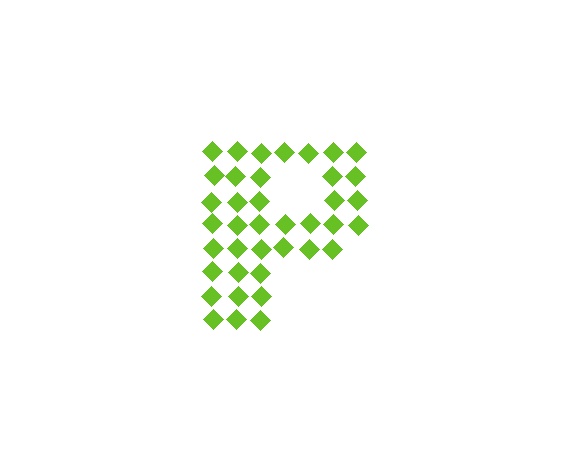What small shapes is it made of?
It is made of small diamonds.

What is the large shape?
The large shape is the letter P.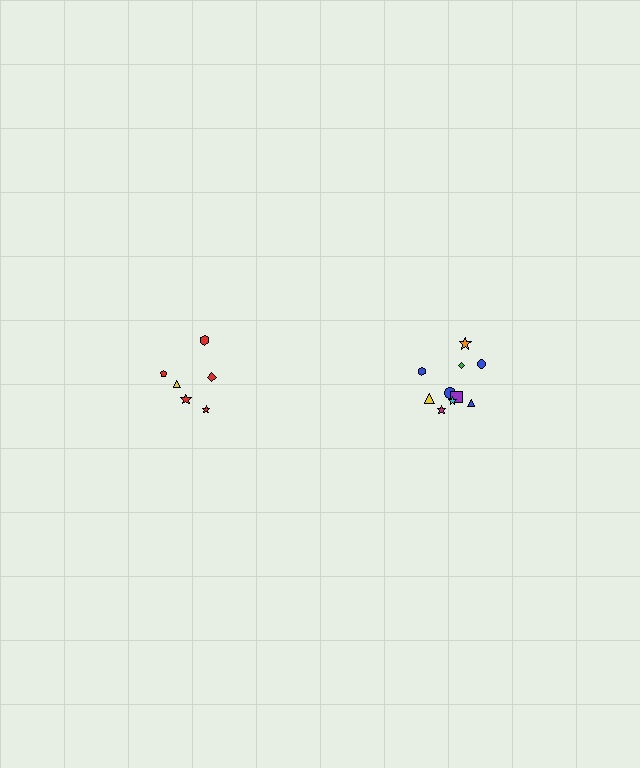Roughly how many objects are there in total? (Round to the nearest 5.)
Roughly 15 objects in total.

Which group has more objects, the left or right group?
The right group.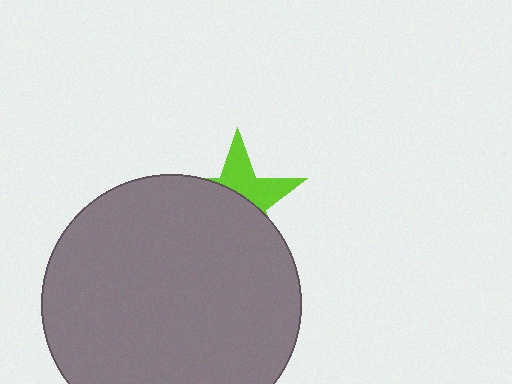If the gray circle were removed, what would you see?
You would see the complete lime star.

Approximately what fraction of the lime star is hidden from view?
Roughly 61% of the lime star is hidden behind the gray circle.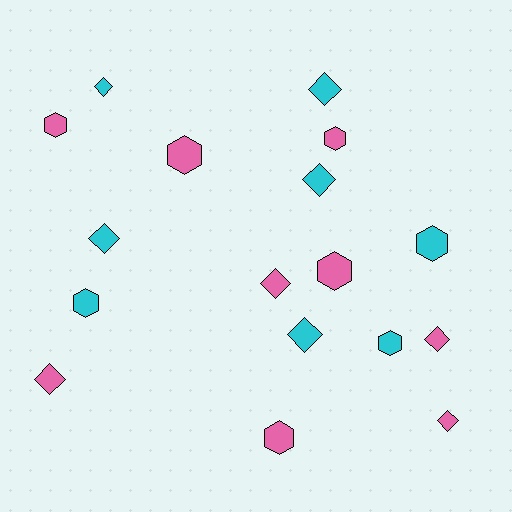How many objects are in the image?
There are 17 objects.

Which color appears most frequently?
Pink, with 9 objects.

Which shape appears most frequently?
Diamond, with 9 objects.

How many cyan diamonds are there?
There are 5 cyan diamonds.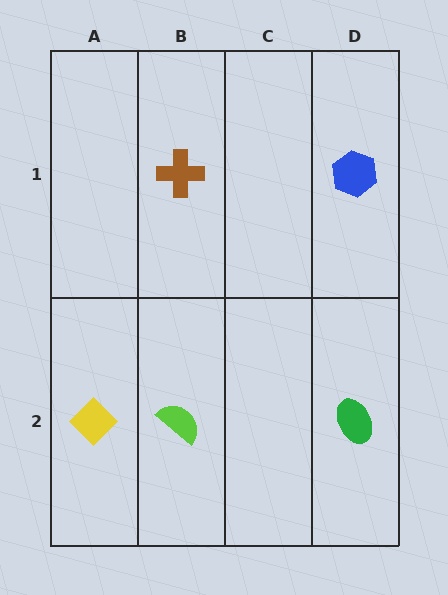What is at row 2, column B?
A lime semicircle.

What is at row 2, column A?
A yellow diamond.